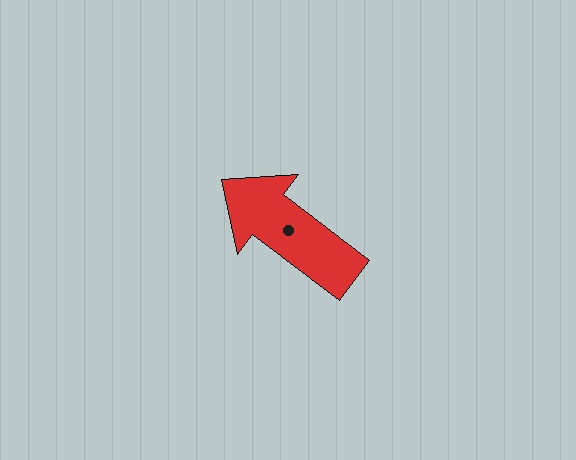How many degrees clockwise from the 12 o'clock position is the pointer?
Approximately 307 degrees.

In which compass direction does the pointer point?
Northwest.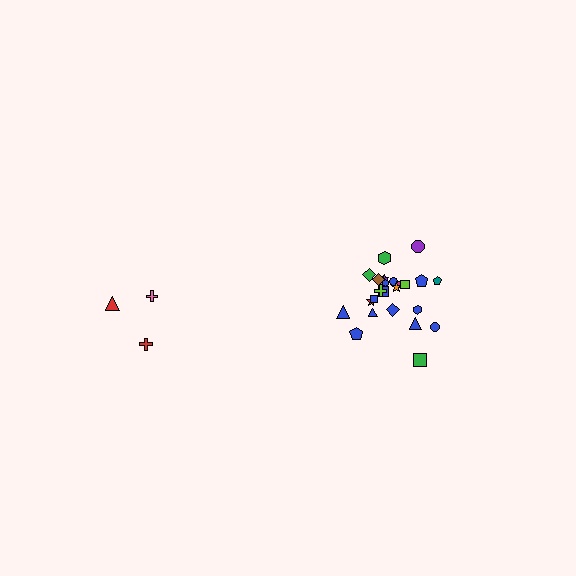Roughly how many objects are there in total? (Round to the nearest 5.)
Roughly 30 objects in total.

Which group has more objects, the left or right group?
The right group.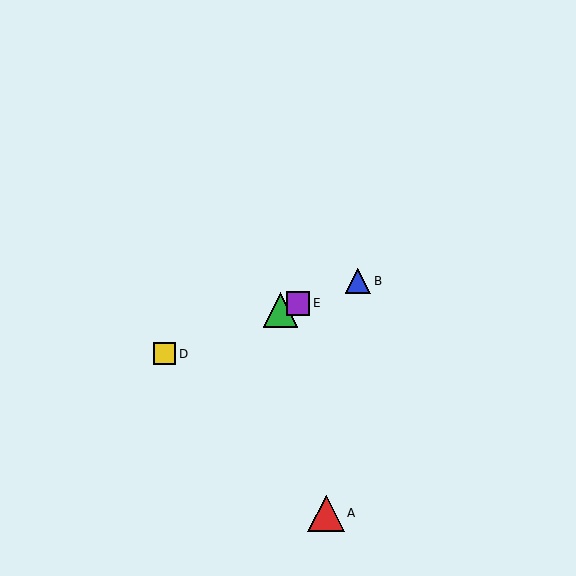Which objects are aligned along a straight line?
Objects B, C, D, E are aligned along a straight line.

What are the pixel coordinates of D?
Object D is at (165, 354).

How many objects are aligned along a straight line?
4 objects (B, C, D, E) are aligned along a straight line.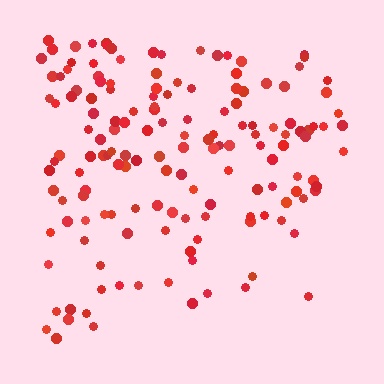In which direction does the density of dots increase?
From bottom to top, with the top side densest.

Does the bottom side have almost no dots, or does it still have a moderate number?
Still a moderate number, just noticeably fewer than the top.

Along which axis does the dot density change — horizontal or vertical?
Vertical.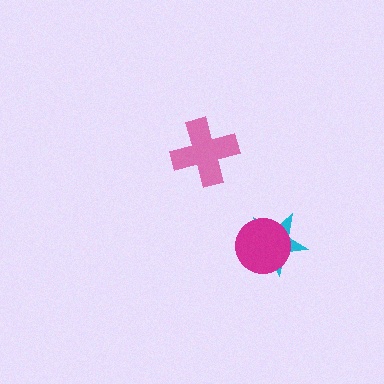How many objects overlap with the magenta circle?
1 object overlaps with the magenta circle.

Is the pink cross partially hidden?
No, no other shape covers it.